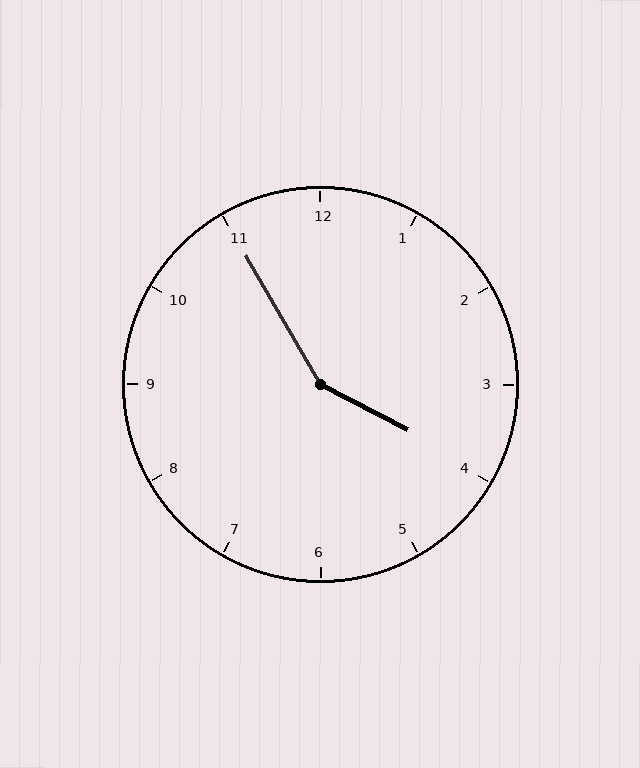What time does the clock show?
3:55.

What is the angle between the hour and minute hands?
Approximately 148 degrees.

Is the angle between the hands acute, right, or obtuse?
It is obtuse.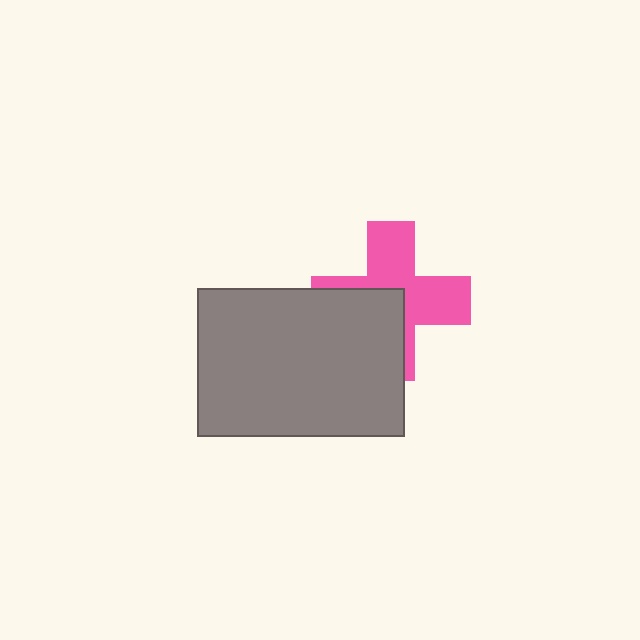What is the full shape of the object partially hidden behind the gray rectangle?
The partially hidden object is a pink cross.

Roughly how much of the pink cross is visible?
About half of it is visible (roughly 57%).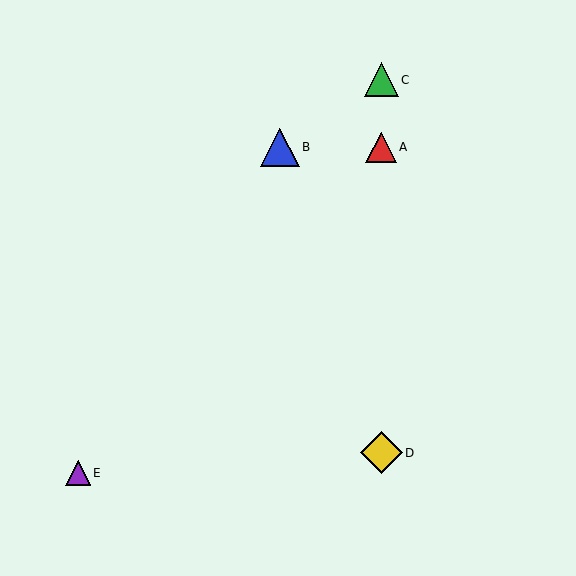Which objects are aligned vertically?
Objects A, C, D are aligned vertically.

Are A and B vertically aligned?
No, A is at x≈381 and B is at x≈280.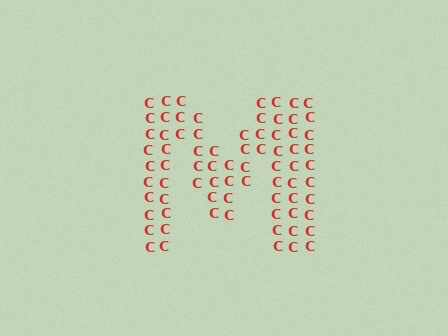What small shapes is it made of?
It is made of small letter C's.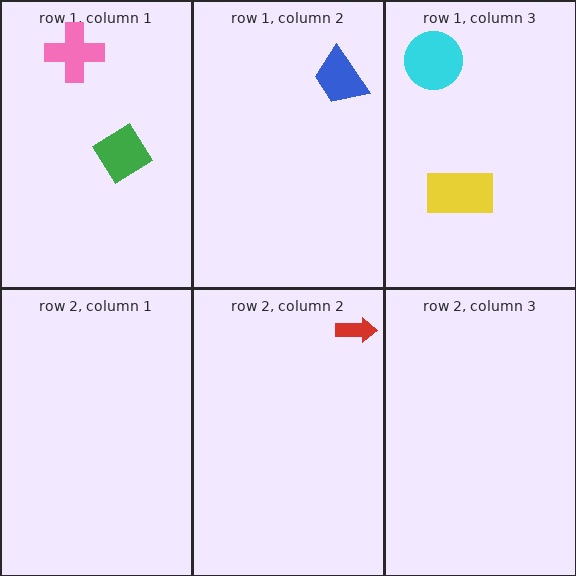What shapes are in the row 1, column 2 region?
The blue trapezoid.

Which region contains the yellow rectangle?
The row 1, column 3 region.